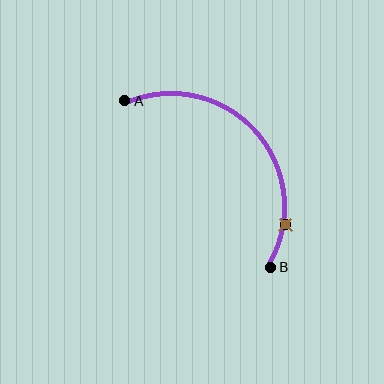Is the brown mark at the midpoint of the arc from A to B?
No. The brown mark lies on the arc but is closer to endpoint B. The arc midpoint would be at the point on the curve equidistant along the arc from both A and B.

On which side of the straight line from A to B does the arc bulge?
The arc bulges above and to the right of the straight line connecting A and B.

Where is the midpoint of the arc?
The arc midpoint is the point on the curve farthest from the straight line joining A and B. It sits above and to the right of that line.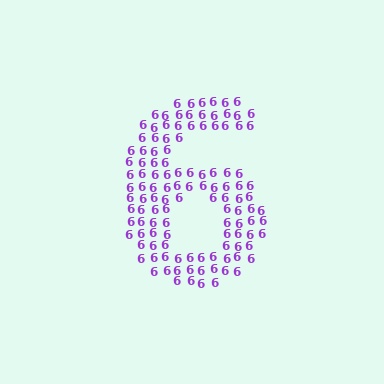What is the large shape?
The large shape is the digit 6.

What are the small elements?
The small elements are digit 6's.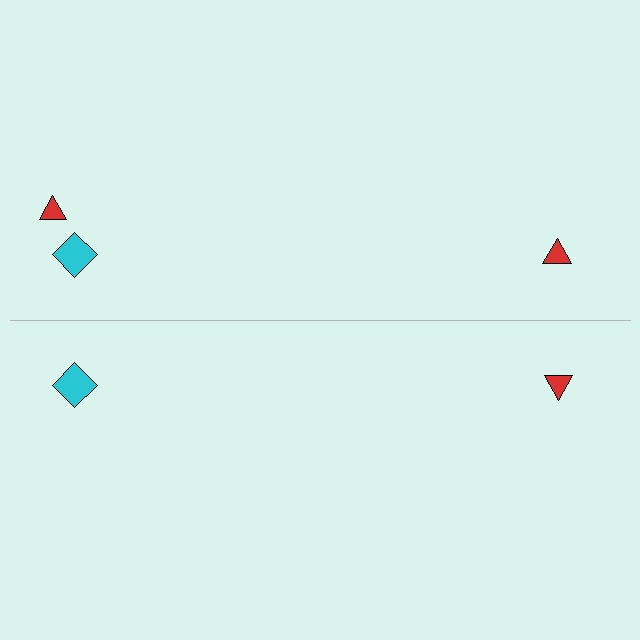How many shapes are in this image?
There are 5 shapes in this image.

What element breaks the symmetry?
A red triangle is missing from the bottom side.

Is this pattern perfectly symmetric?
No, the pattern is not perfectly symmetric. A red triangle is missing from the bottom side.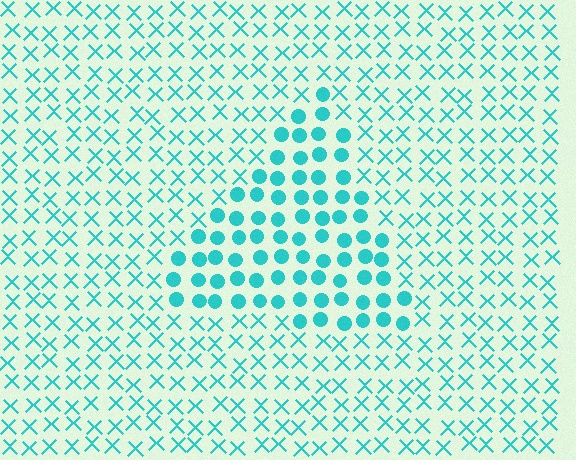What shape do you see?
I see a triangle.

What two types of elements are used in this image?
The image uses circles inside the triangle region and X marks outside it.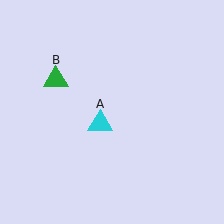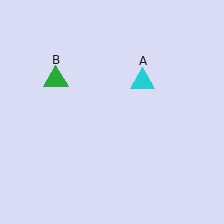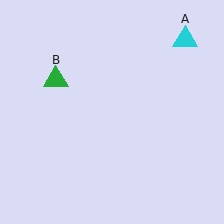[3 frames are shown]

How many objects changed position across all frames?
1 object changed position: cyan triangle (object A).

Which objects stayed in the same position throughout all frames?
Green triangle (object B) remained stationary.